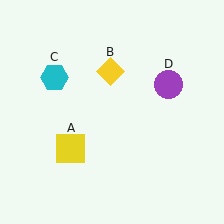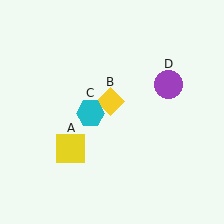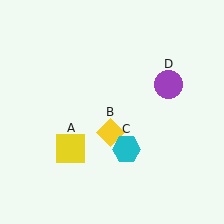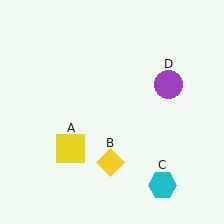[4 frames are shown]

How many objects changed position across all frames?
2 objects changed position: yellow diamond (object B), cyan hexagon (object C).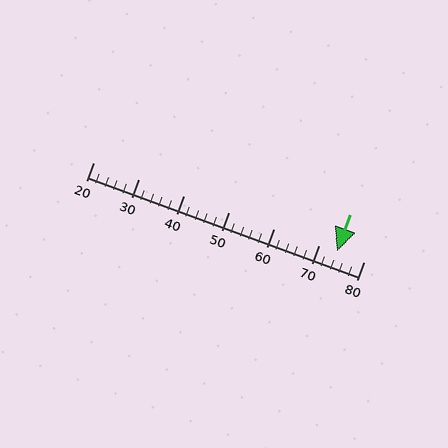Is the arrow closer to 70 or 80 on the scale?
The arrow is closer to 70.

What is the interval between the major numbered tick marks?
The major tick marks are spaced 10 units apart.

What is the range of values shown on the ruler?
The ruler shows values from 20 to 80.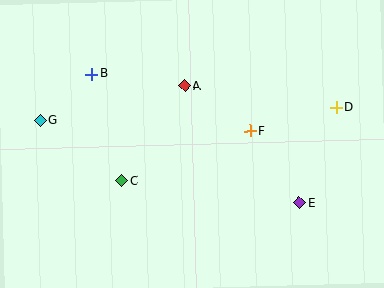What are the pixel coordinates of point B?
Point B is at (92, 74).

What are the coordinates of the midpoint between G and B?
The midpoint between G and B is at (66, 97).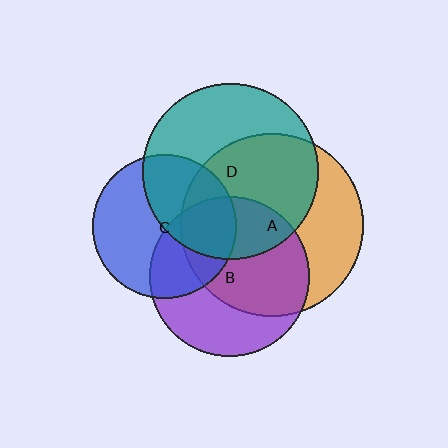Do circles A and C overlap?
Yes.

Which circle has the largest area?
Circle A (orange).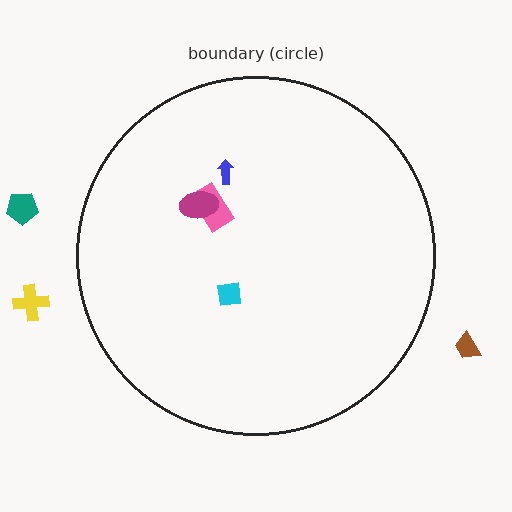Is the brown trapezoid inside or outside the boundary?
Outside.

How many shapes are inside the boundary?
4 inside, 3 outside.